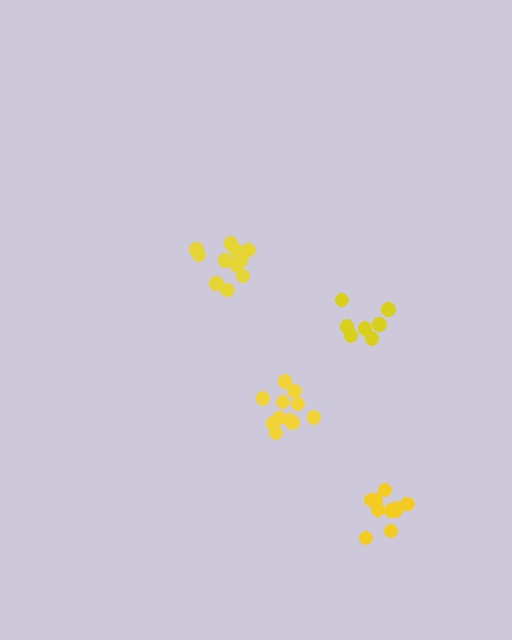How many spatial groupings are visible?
There are 4 spatial groupings.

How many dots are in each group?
Group 1: 7 dots, Group 2: 11 dots, Group 3: 13 dots, Group 4: 11 dots (42 total).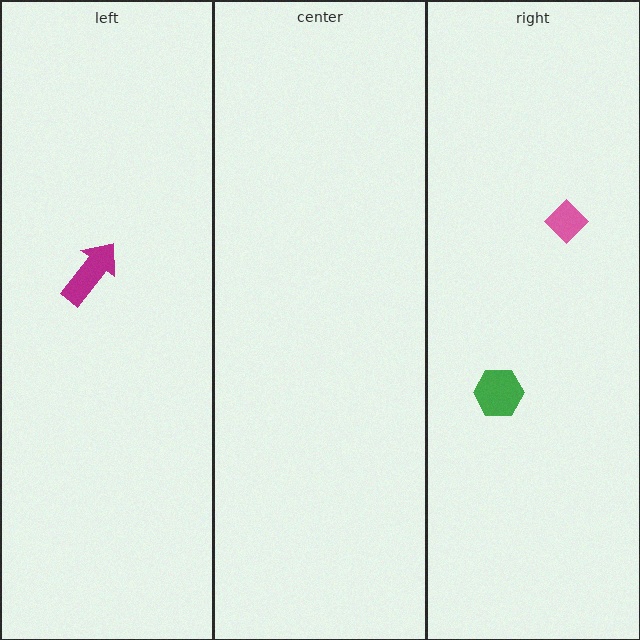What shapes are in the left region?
The magenta arrow.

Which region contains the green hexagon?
The right region.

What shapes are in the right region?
The pink diamond, the green hexagon.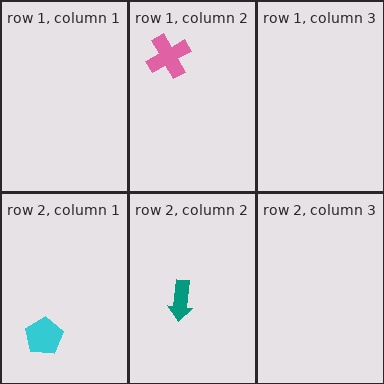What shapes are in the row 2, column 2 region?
The teal arrow.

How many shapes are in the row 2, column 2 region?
1.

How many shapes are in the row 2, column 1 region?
1.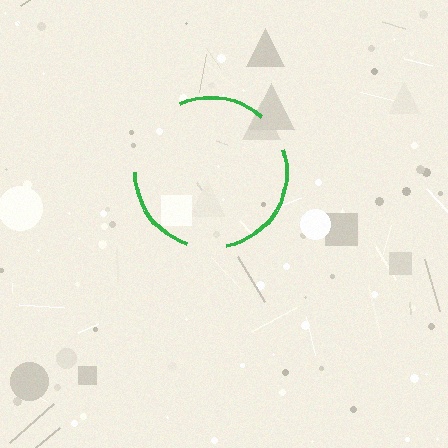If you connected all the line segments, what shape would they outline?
They would outline a circle.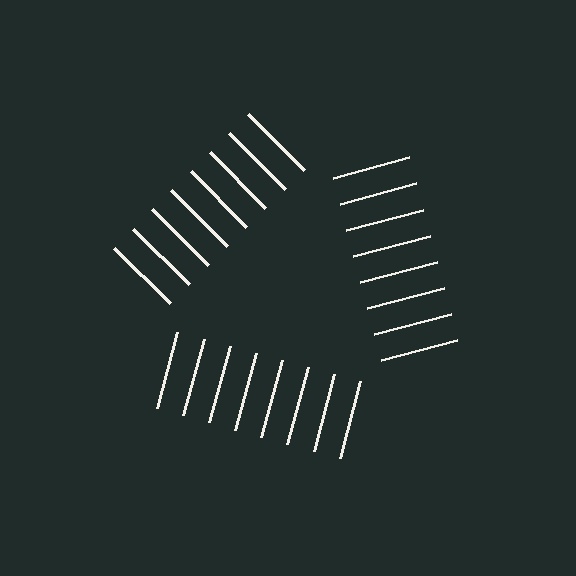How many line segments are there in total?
24 — 8 along each of the 3 edges.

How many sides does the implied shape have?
3 sides — the line-ends trace a triangle.